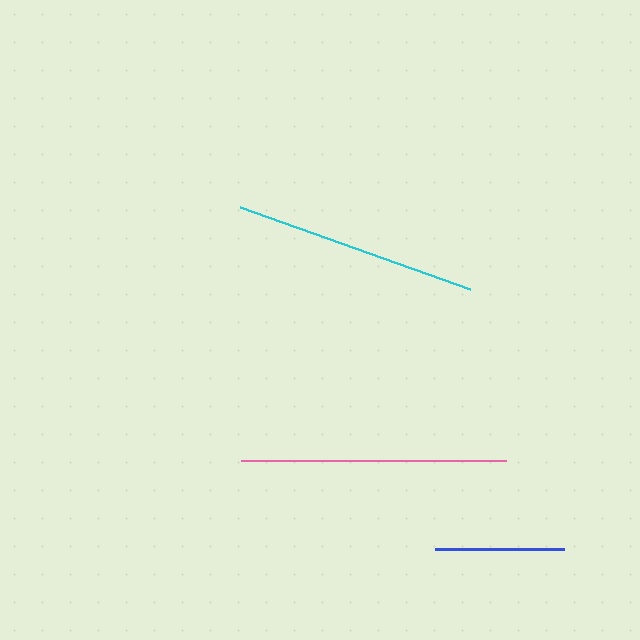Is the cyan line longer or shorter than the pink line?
The pink line is longer than the cyan line.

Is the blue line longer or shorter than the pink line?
The pink line is longer than the blue line.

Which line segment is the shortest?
The blue line is the shortest at approximately 129 pixels.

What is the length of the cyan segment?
The cyan segment is approximately 244 pixels long.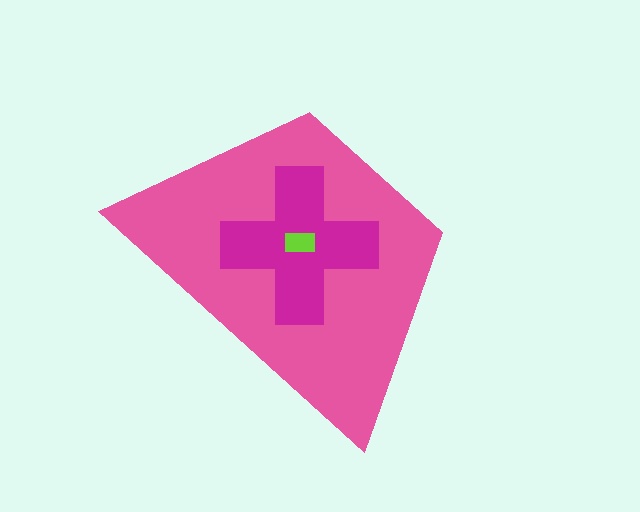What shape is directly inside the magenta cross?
The lime rectangle.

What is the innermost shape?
The lime rectangle.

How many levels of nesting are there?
3.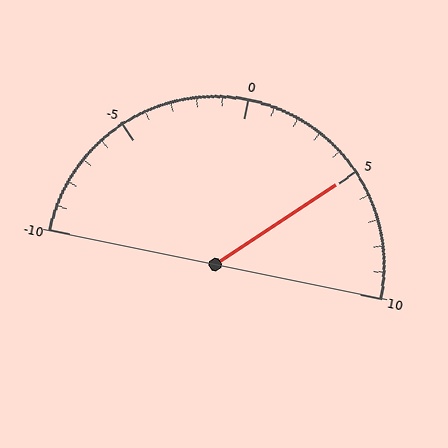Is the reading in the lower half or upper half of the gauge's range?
The reading is in the upper half of the range (-10 to 10).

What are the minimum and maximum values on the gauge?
The gauge ranges from -10 to 10.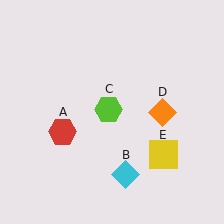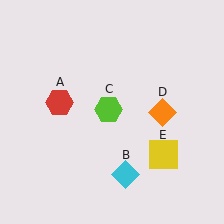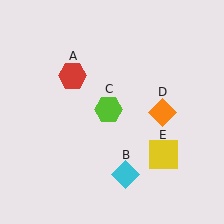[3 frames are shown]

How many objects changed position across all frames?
1 object changed position: red hexagon (object A).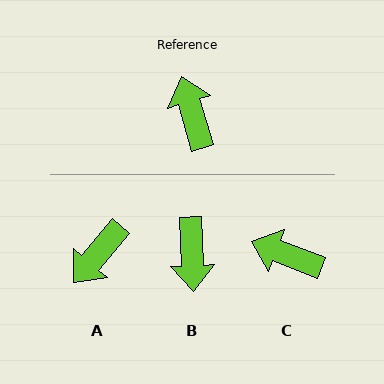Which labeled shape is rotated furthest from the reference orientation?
B, about 166 degrees away.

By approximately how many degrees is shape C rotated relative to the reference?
Approximately 53 degrees counter-clockwise.